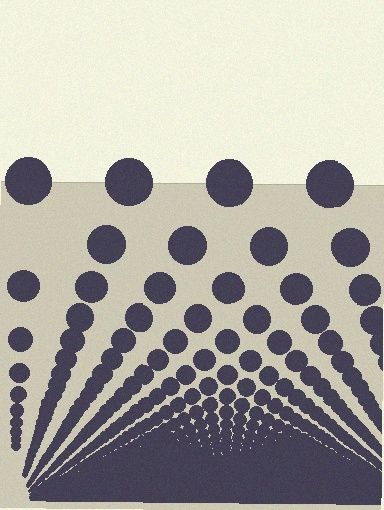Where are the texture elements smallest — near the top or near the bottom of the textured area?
Near the bottom.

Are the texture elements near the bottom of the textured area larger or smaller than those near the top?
Smaller. The gradient is inverted — elements near the bottom are smaller and denser.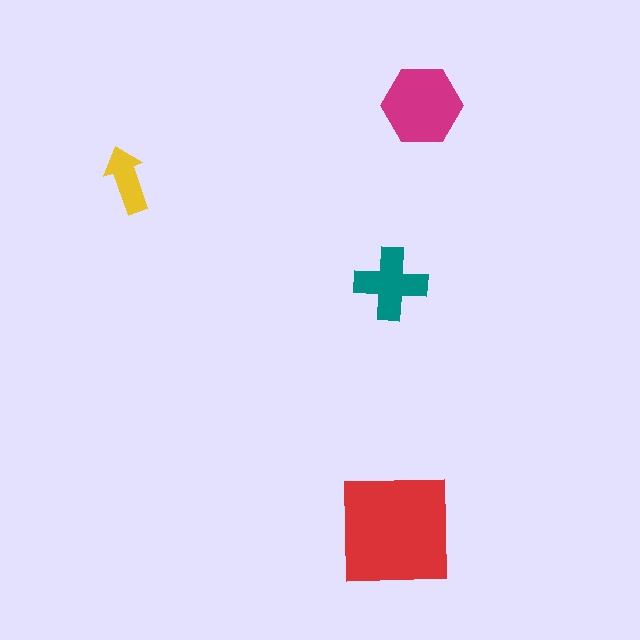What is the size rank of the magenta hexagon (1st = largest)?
2nd.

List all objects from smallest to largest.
The yellow arrow, the teal cross, the magenta hexagon, the red square.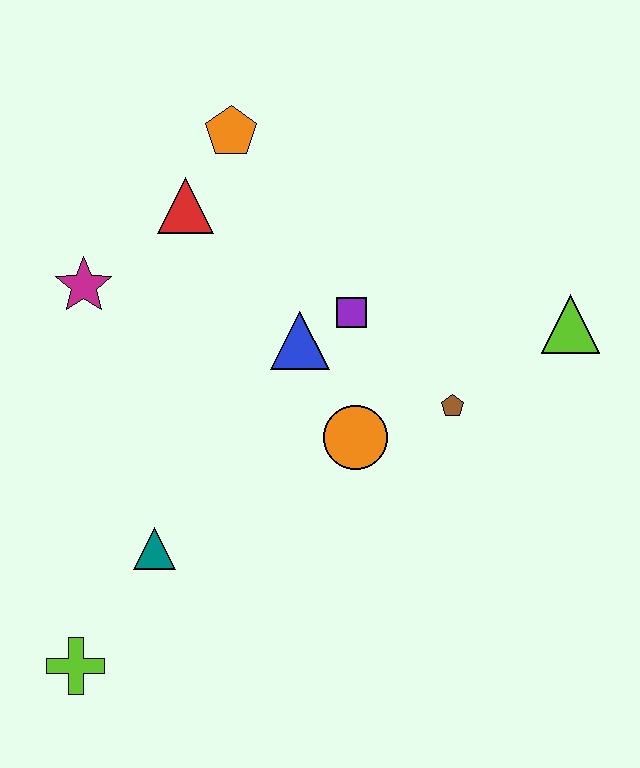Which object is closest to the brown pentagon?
The orange circle is closest to the brown pentagon.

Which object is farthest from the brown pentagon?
The lime cross is farthest from the brown pentagon.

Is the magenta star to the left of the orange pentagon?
Yes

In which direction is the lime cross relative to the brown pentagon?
The lime cross is to the left of the brown pentagon.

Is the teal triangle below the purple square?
Yes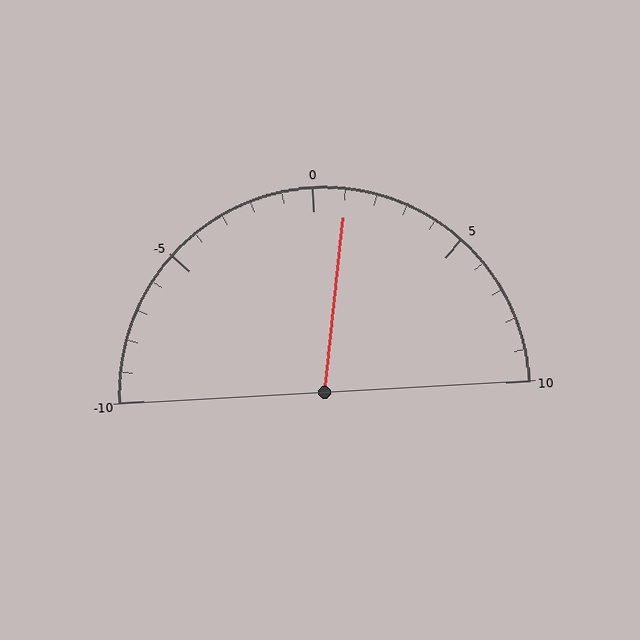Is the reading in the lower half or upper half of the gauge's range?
The reading is in the upper half of the range (-10 to 10).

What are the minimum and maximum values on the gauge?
The gauge ranges from -10 to 10.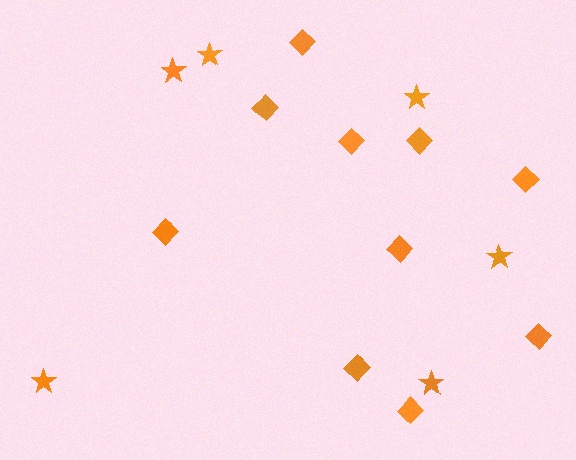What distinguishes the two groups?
There are 2 groups: one group of diamonds (10) and one group of stars (6).